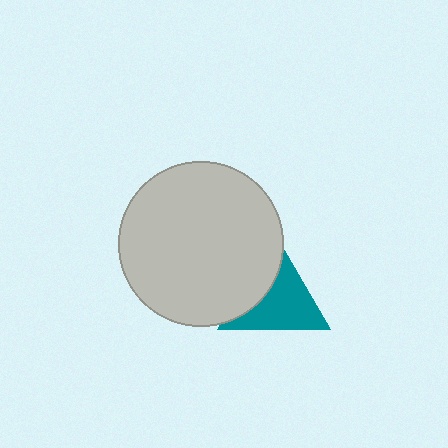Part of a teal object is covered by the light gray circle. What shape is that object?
It is a triangle.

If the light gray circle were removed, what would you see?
You would see the complete teal triangle.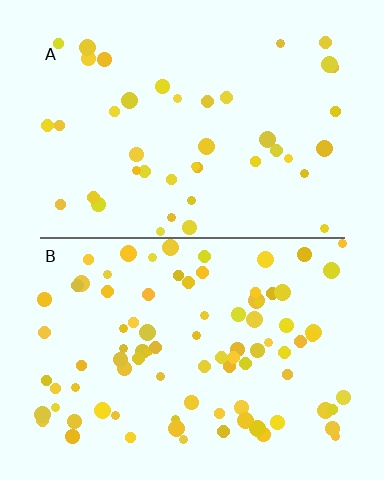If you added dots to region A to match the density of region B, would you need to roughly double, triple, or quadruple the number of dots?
Approximately double.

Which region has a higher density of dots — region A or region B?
B (the bottom).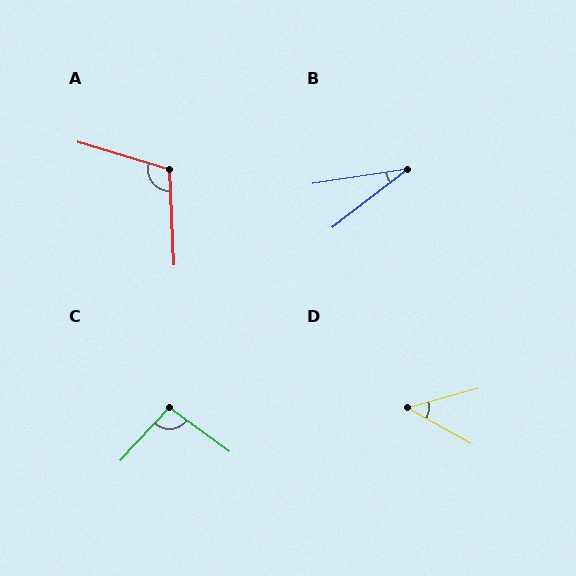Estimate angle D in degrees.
Approximately 44 degrees.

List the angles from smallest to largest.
B (29°), D (44°), C (96°), A (110°).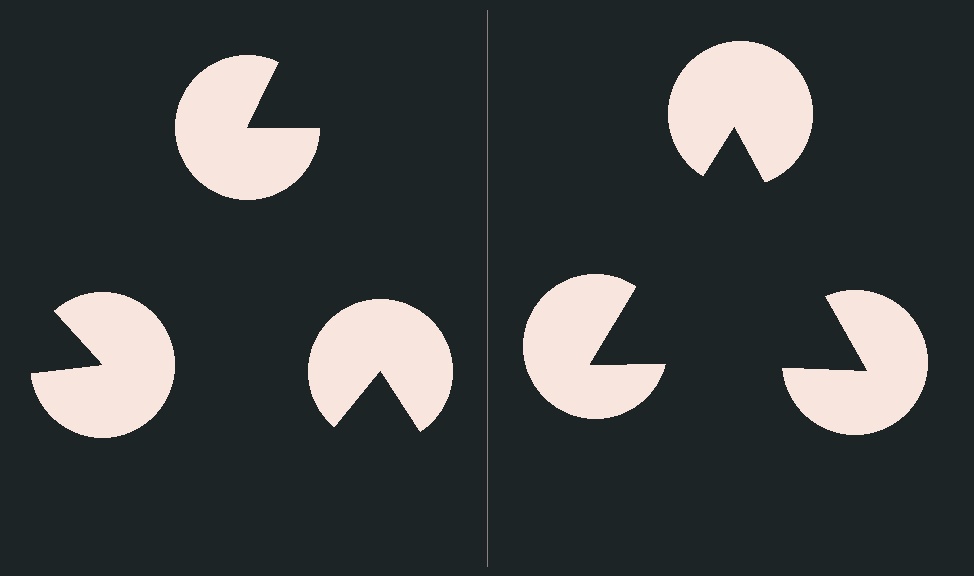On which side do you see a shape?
An illusory triangle appears on the right side. On the left side the wedge cuts are rotated, so no coherent shape forms.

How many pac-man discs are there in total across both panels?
6 — 3 on each side.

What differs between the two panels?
The pac-man discs are positioned identically on both sides; only the wedge orientations differ. On the right they align to a triangle; on the left they are misaligned.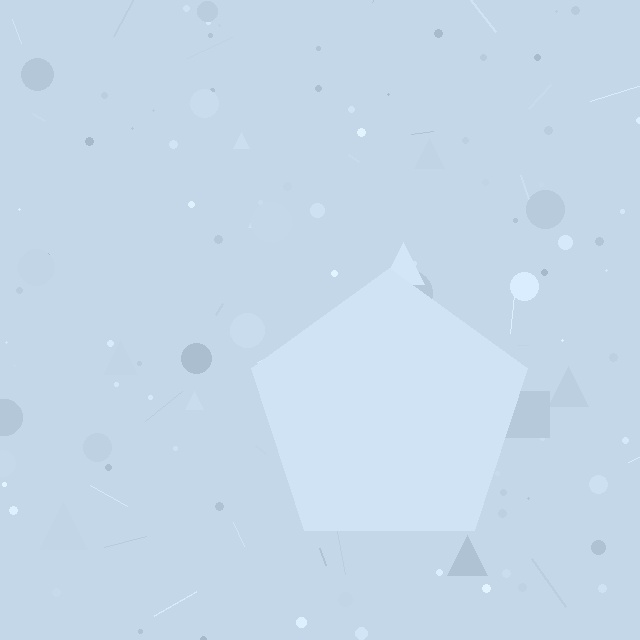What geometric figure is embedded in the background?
A pentagon is embedded in the background.